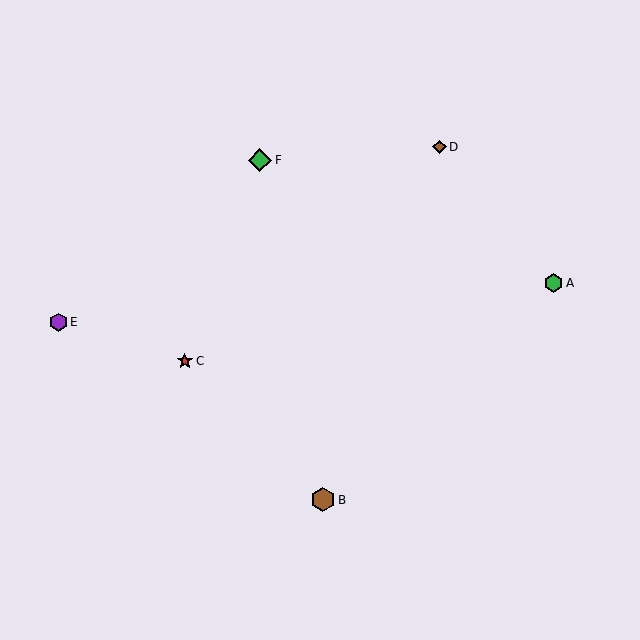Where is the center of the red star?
The center of the red star is at (185, 361).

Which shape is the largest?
The green diamond (labeled F) is the largest.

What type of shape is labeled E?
Shape E is a purple hexagon.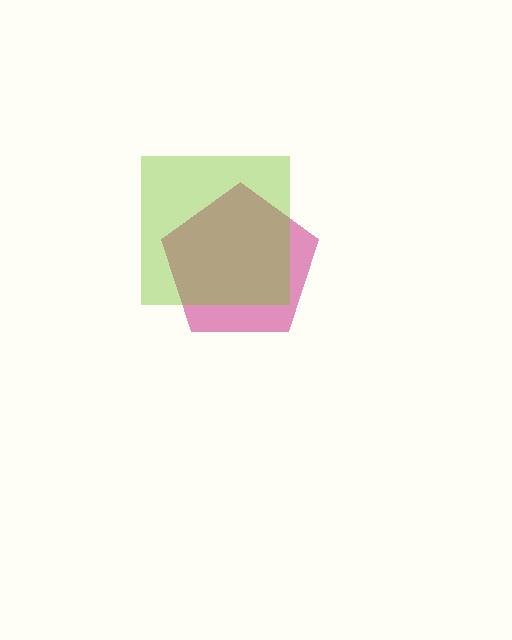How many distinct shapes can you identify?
There are 2 distinct shapes: a magenta pentagon, a lime square.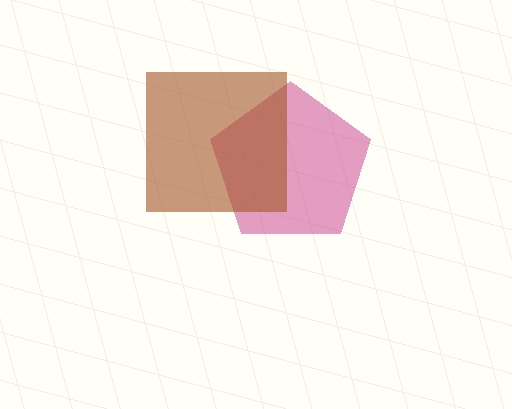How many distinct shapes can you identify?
There are 2 distinct shapes: a magenta pentagon, a brown square.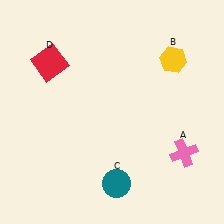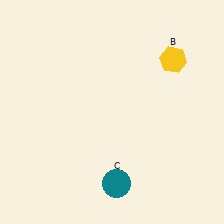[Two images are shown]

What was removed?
The pink cross (A), the red square (D) were removed in Image 2.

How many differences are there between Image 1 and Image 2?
There are 2 differences between the two images.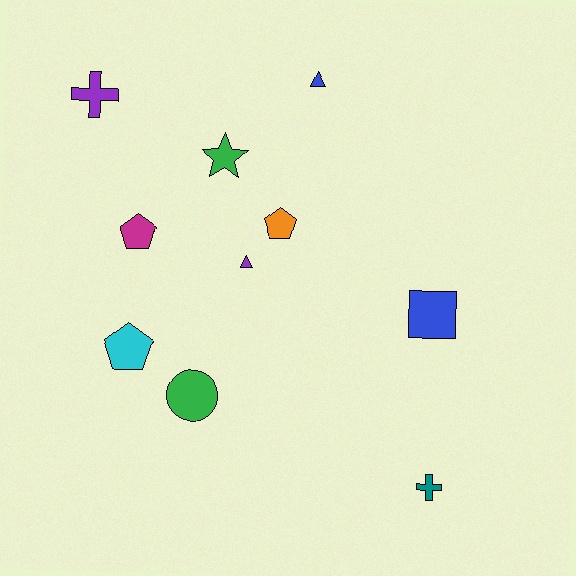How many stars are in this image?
There is 1 star.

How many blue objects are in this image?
There are 2 blue objects.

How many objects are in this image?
There are 10 objects.